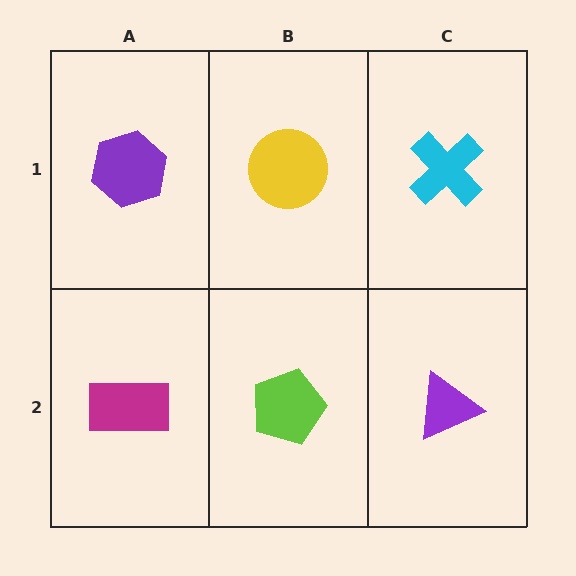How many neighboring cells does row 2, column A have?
2.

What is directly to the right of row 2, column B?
A purple triangle.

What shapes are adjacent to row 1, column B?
A lime pentagon (row 2, column B), a purple hexagon (row 1, column A), a cyan cross (row 1, column C).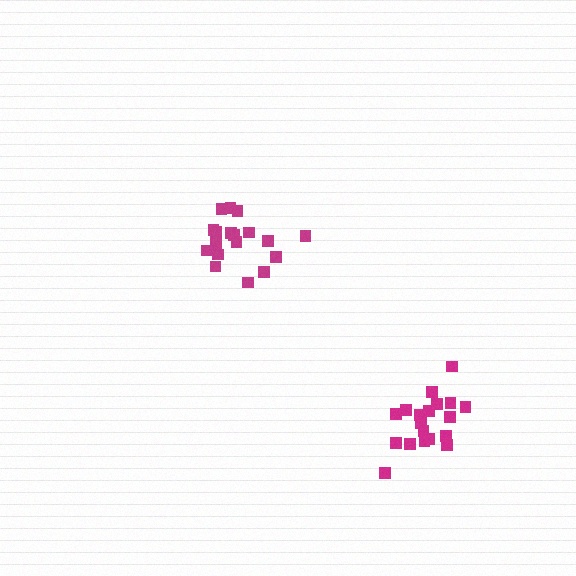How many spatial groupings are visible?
There are 2 spatial groupings.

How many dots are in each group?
Group 1: 18 dots, Group 2: 19 dots (37 total).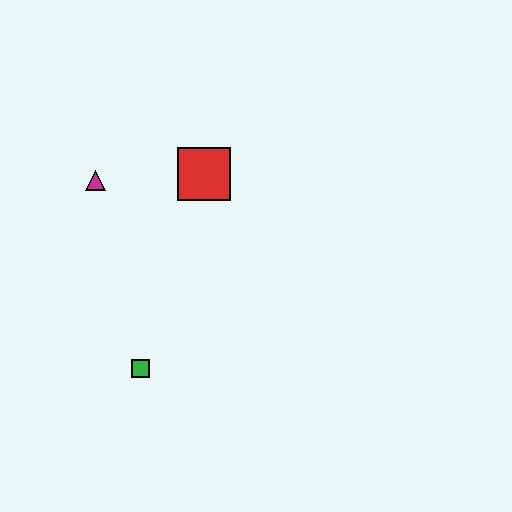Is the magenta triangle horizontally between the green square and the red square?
No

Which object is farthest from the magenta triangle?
The green square is farthest from the magenta triangle.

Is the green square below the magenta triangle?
Yes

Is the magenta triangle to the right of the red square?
No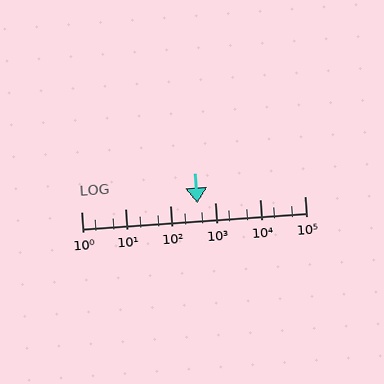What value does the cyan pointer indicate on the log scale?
The pointer indicates approximately 400.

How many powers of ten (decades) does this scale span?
The scale spans 5 decades, from 1 to 100000.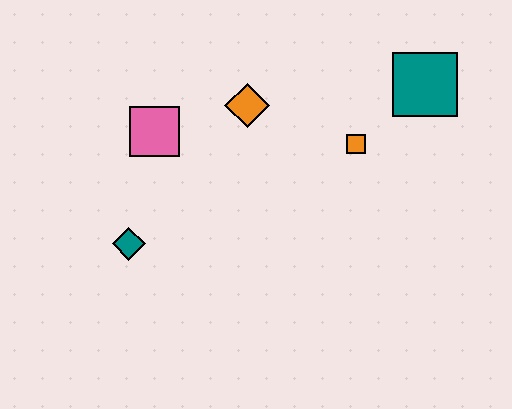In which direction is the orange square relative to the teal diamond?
The orange square is to the right of the teal diamond.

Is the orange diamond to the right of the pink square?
Yes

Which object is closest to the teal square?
The orange square is closest to the teal square.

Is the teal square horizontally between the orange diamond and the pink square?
No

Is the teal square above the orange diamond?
Yes